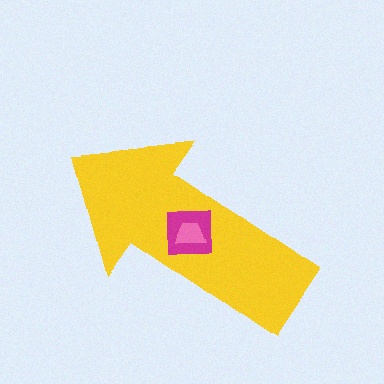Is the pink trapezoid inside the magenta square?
Yes.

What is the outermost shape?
The yellow arrow.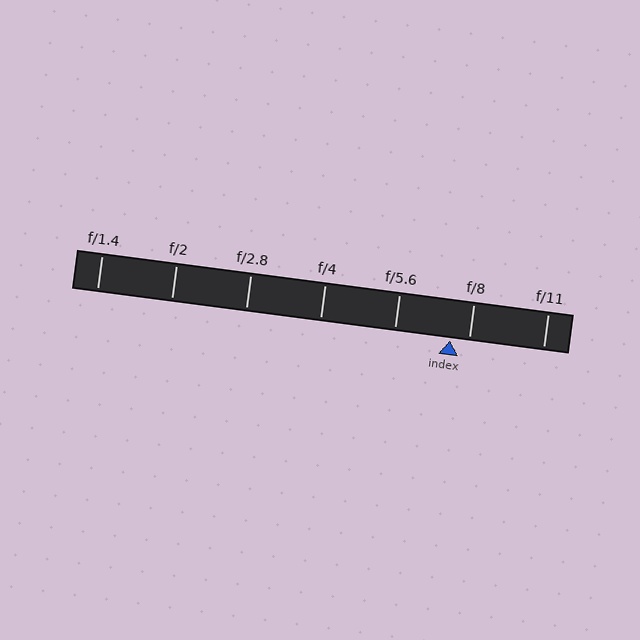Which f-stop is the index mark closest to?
The index mark is closest to f/8.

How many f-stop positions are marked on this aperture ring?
There are 7 f-stop positions marked.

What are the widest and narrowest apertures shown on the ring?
The widest aperture shown is f/1.4 and the narrowest is f/11.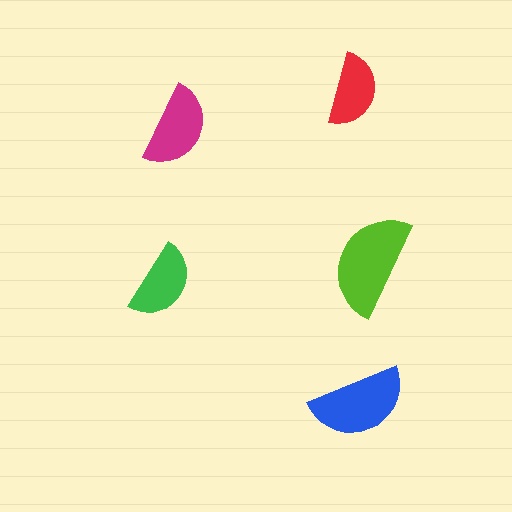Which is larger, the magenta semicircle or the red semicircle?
The magenta one.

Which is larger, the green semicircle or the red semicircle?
The green one.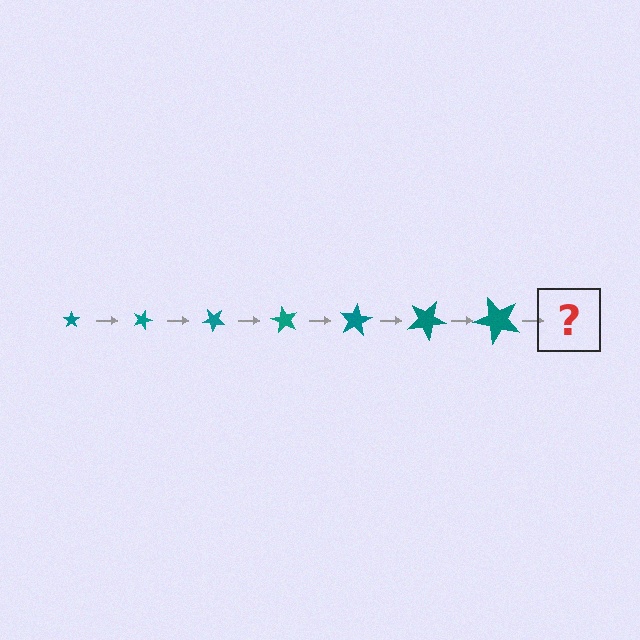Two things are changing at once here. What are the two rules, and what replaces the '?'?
The two rules are that the star grows larger each step and it rotates 20 degrees each step. The '?' should be a star, larger than the previous one and rotated 140 degrees from the start.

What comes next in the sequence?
The next element should be a star, larger than the previous one and rotated 140 degrees from the start.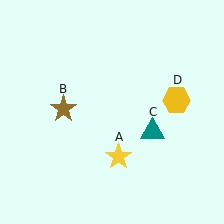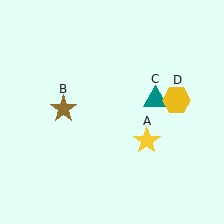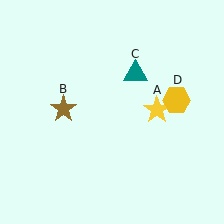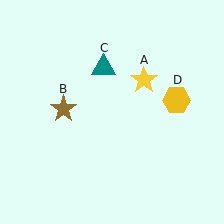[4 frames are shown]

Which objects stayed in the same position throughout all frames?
Brown star (object B) and yellow hexagon (object D) remained stationary.